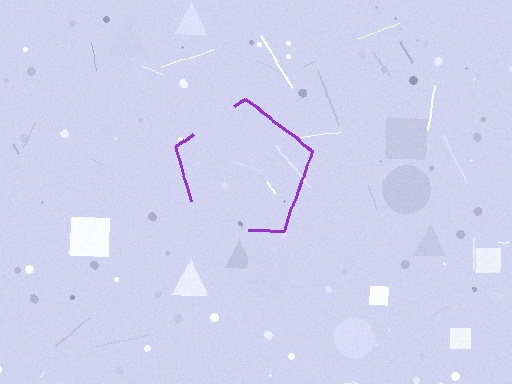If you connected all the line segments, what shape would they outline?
They would outline a pentagon.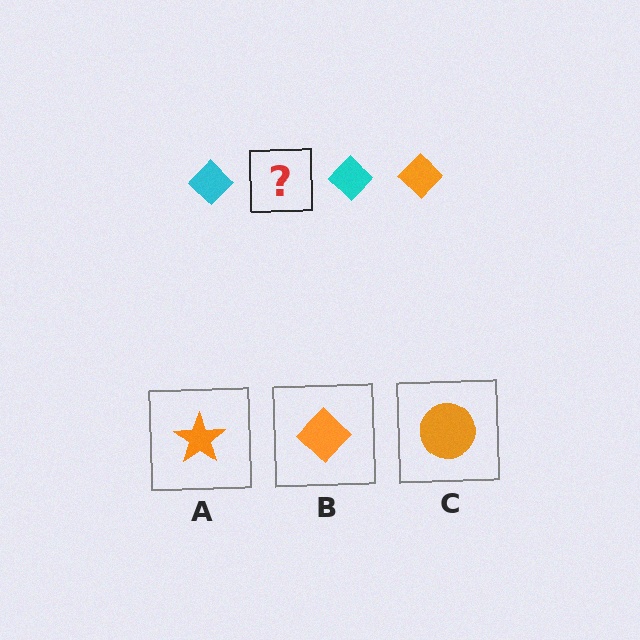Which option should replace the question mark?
Option B.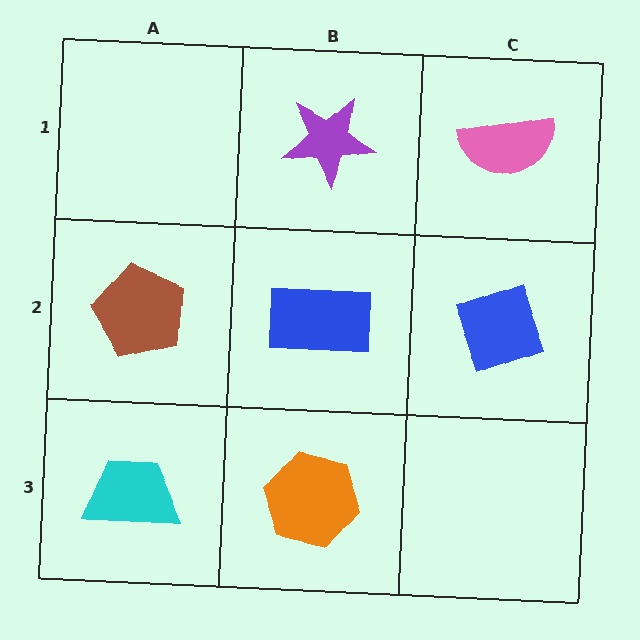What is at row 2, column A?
A brown pentagon.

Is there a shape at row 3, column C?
No, that cell is empty.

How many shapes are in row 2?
3 shapes.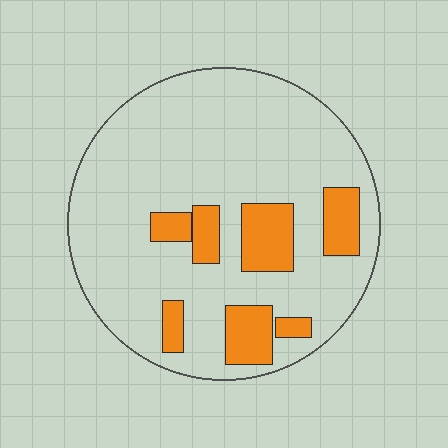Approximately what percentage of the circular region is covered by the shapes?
Approximately 20%.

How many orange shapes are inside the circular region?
7.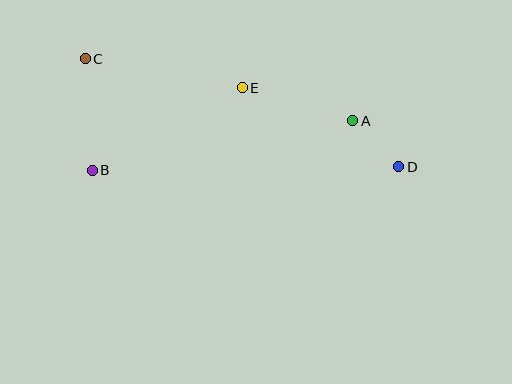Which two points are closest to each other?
Points A and D are closest to each other.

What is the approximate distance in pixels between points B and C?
The distance between B and C is approximately 112 pixels.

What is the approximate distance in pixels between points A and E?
The distance between A and E is approximately 115 pixels.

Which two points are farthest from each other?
Points C and D are farthest from each other.